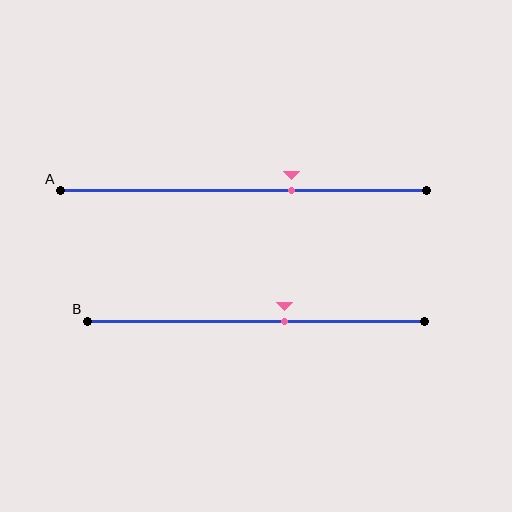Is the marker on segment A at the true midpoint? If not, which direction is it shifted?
No, the marker on segment A is shifted to the right by about 13% of the segment length.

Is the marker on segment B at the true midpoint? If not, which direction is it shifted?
No, the marker on segment B is shifted to the right by about 8% of the segment length.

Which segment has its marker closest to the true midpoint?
Segment B has its marker closest to the true midpoint.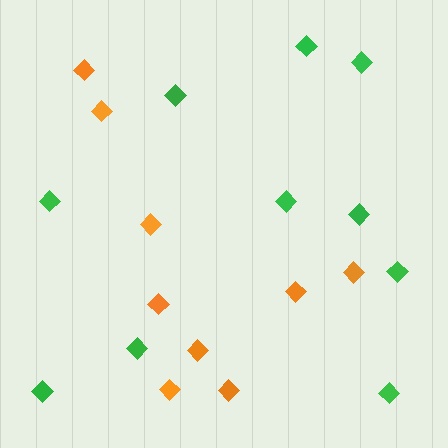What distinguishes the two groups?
There are 2 groups: one group of green diamonds (10) and one group of orange diamonds (9).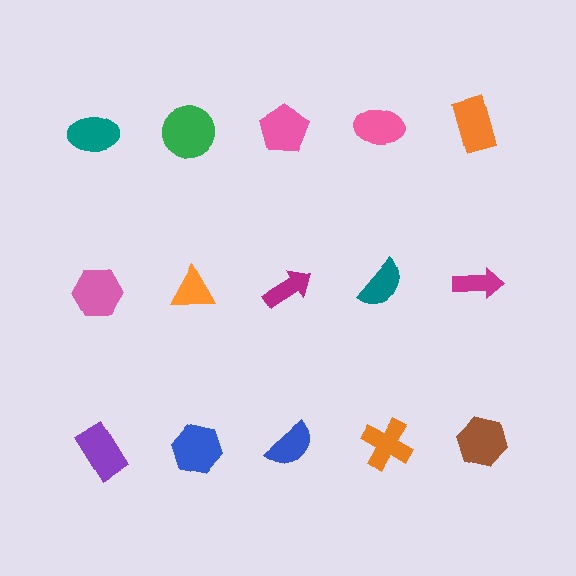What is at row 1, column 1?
A teal ellipse.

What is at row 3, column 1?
A purple rectangle.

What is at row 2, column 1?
A pink hexagon.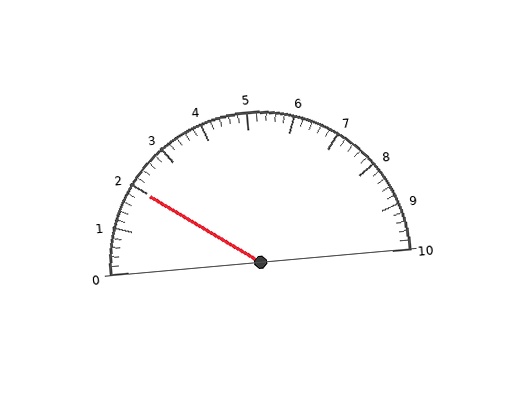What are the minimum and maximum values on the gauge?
The gauge ranges from 0 to 10.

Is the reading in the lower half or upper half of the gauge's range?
The reading is in the lower half of the range (0 to 10).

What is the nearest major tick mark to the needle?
The nearest major tick mark is 2.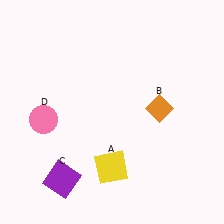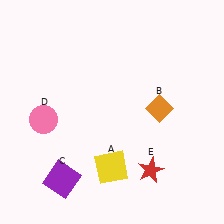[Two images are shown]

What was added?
A red star (E) was added in Image 2.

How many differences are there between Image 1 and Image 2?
There is 1 difference between the two images.